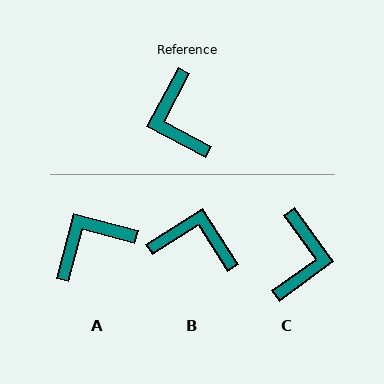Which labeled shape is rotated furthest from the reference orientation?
C, about 154 degrees away.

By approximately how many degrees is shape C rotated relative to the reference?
Approximately 154 degrees counter-clockwise.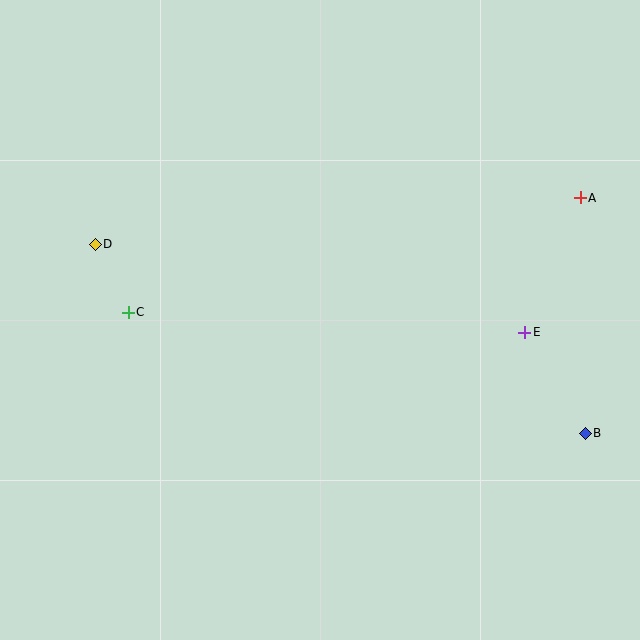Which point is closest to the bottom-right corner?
Point B is closest to the bottom-right corner.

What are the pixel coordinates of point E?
Point E is at (525, 332).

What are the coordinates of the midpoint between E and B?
The midpoint between E and B is at (555, 383).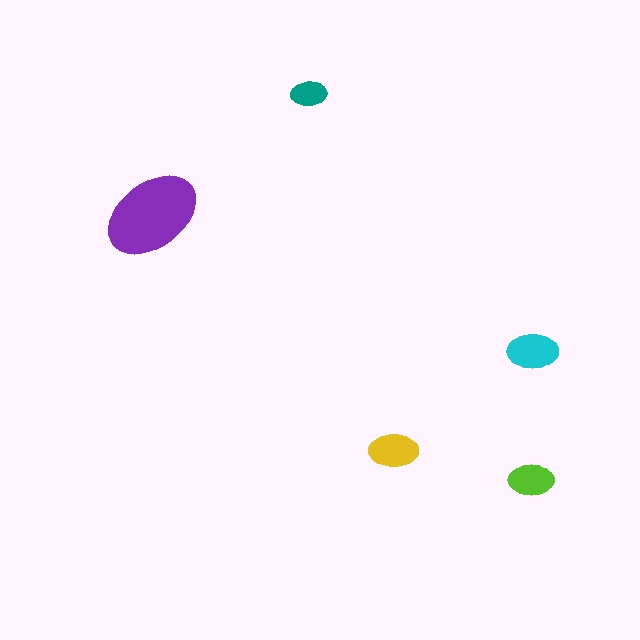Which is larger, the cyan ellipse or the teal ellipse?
The cyan one.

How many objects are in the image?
There are 5 objects in the image.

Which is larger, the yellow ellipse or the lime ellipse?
The yellow one.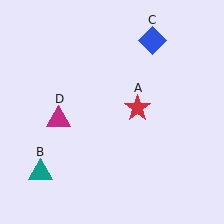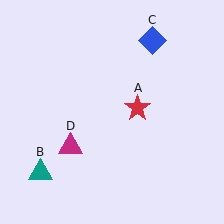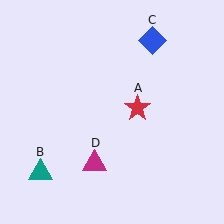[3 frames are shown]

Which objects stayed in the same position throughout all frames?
Red star (object A) and teal triangle (object B) and blue diamond (object C) remained stationary.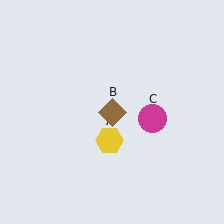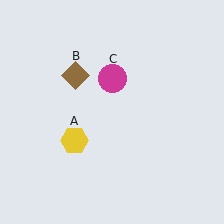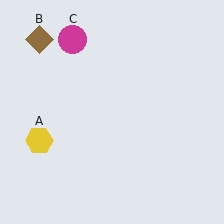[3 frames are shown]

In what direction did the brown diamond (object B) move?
The brown diamond (object B) moved up and to the left.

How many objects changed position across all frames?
3 objects changed position: yellow hexagon (object A), brown diamond (object B), magenta circle (object C).